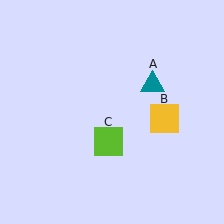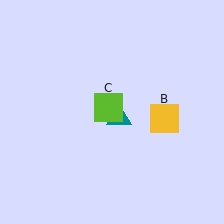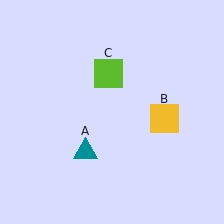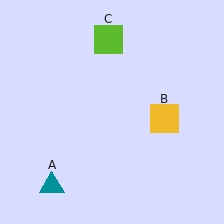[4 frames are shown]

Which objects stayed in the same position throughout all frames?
Yellow square (object B) remained stationary.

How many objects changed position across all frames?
2 objects changed position: teal triangle (object A), lime square (object C).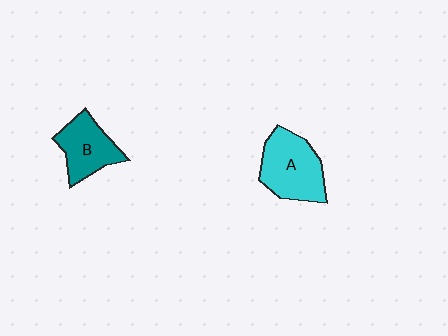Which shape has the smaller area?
Shape B (teal).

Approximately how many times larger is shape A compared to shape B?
Approximately 1.3 times.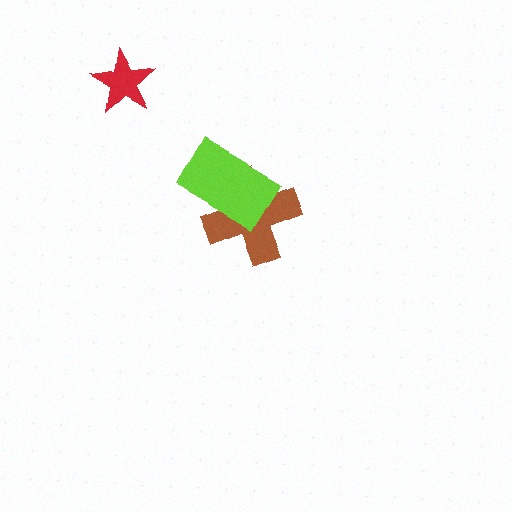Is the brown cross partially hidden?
Yes, it is partially covered by another shape.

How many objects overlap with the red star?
0 objects overlap with the red star.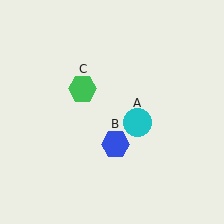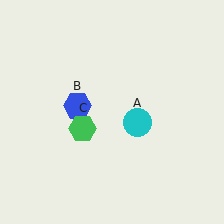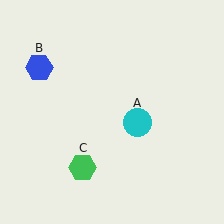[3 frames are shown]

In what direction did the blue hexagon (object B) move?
The blue hexagon (object B) moved up and to the left.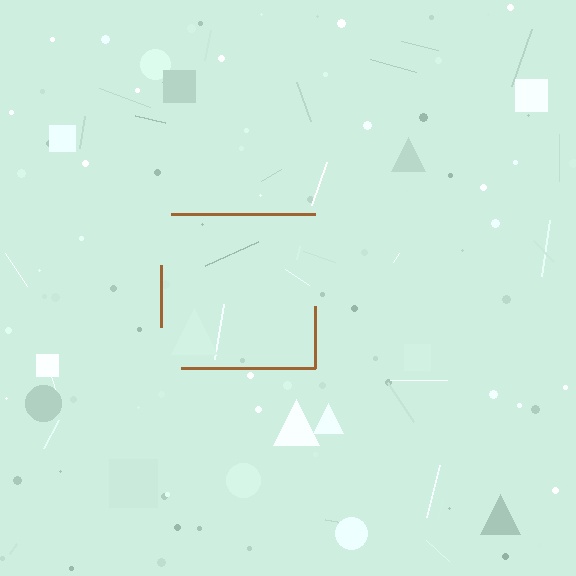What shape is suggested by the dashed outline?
The dashed outline suggests a square.